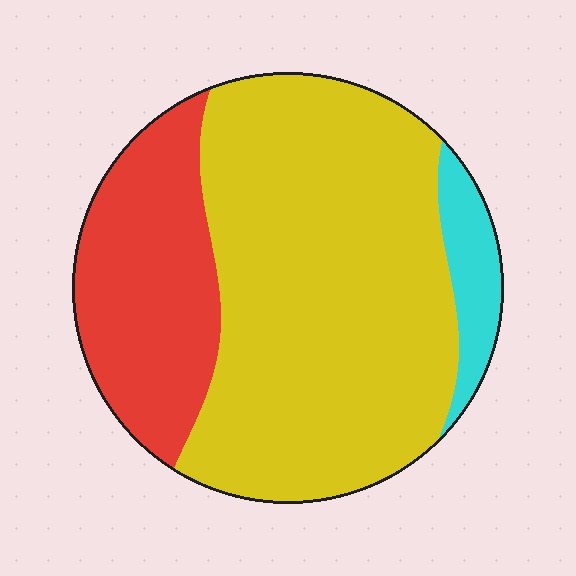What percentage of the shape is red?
Red takes up about one quarter (1/4) of the shape.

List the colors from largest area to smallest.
From largest to smallest: yellow, red, cyan.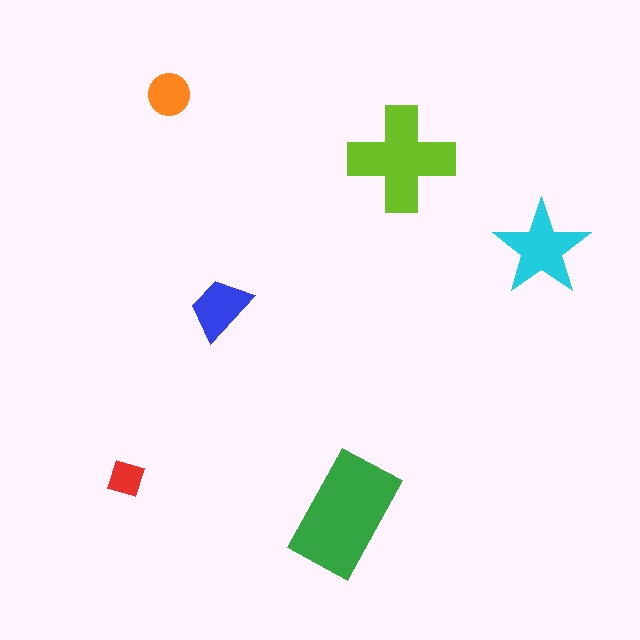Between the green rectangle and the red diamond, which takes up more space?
The green rectangle.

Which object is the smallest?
The red diamond.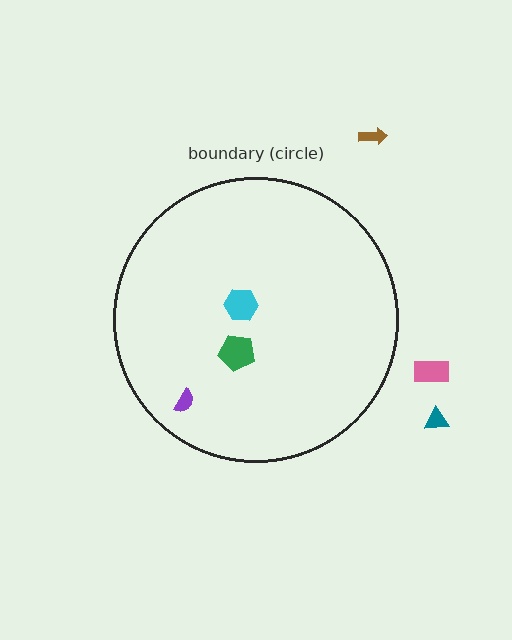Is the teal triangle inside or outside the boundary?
Outside.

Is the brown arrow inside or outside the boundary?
Outside.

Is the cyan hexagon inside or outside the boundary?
Inside.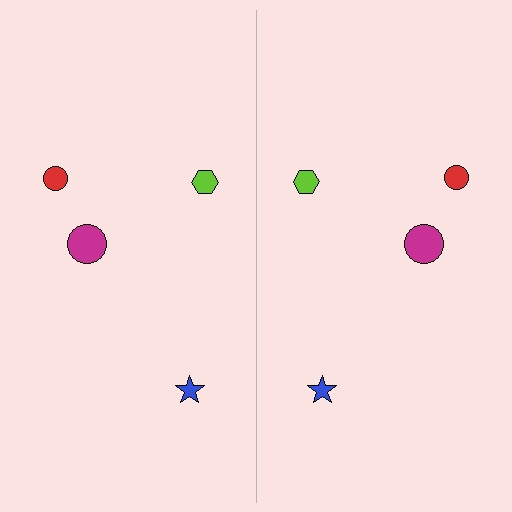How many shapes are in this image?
There are 8 shapes in this image.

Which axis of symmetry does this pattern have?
The pattern has a vertical axis of symmetry running through the center of the image.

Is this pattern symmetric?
Yes, this pattern has bilateral (reflection) symmetry.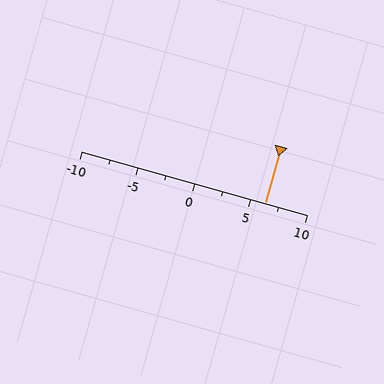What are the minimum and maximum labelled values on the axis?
The axis runs from -10 to 10.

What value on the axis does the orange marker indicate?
The marker indicates approximately 6.2.